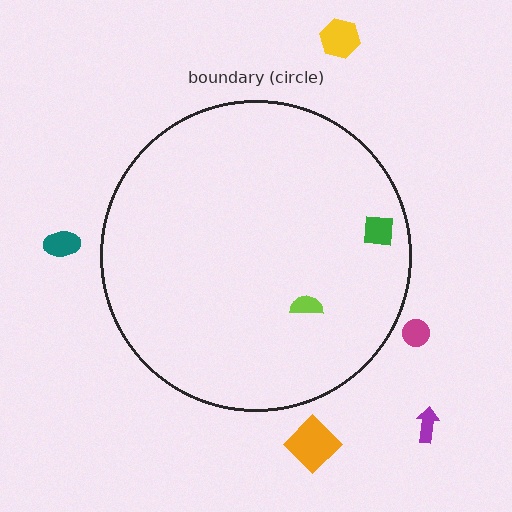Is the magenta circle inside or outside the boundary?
Outside.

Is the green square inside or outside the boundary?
Inside.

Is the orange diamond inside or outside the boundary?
Outside.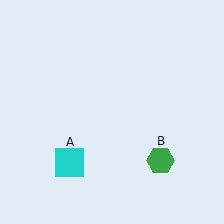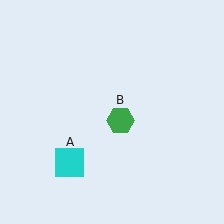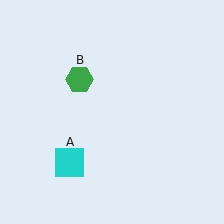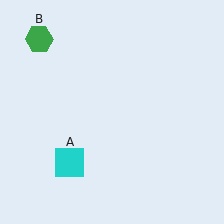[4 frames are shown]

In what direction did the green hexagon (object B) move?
The green hexagon (object B) moved up and to the left.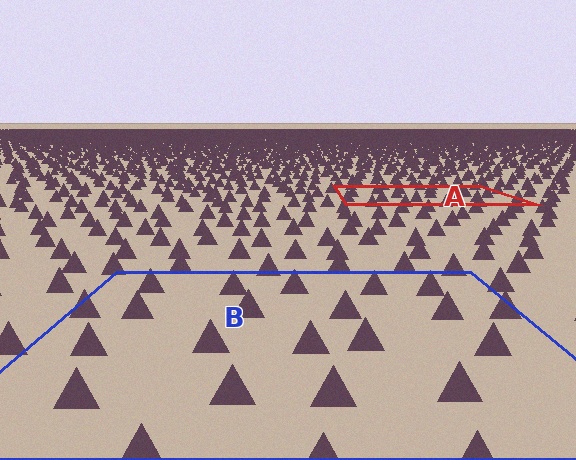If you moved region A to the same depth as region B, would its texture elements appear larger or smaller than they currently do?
They would appear larger. At a closer depth, the same texture elements are projected at a bigger on-screen size.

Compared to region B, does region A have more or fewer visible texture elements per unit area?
Region A has more texture elements per unit area — they are packed more densely because it is farther away.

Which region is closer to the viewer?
Region B is closer. The texture elements there are larger and more spread out.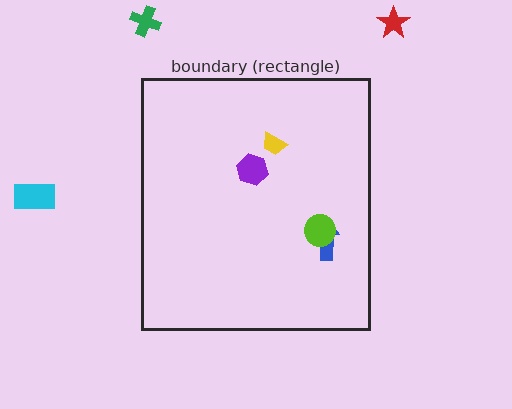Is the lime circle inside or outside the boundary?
Inside.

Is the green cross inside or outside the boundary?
Outside.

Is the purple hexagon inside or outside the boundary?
Inside.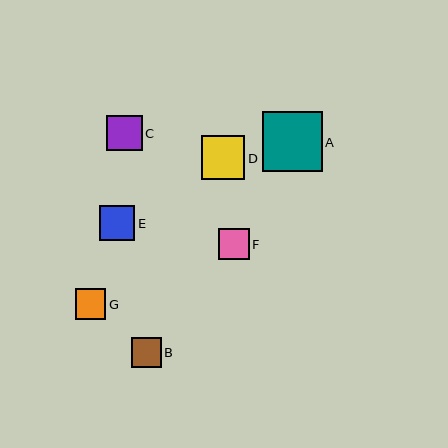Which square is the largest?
Square A is the largest with a size of approximately 59 pixels.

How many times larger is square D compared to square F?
Square D is approximately 1.4 times the size of square F.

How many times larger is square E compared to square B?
Square E is approximately 1.2 times the size of square B.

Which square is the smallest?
Square B is the smallest with a size of approximately 30 pixels.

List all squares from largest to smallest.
From largest to smallest: A, D, C, E, F, G, B.